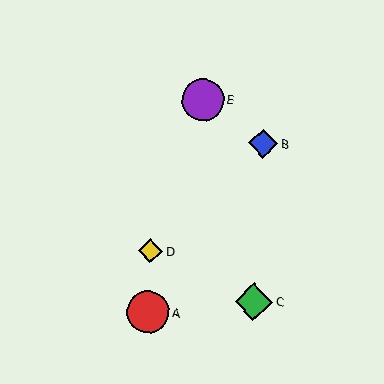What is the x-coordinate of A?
Object A is at x≈148.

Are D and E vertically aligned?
No, D is at x≈150 and E is at x≈203.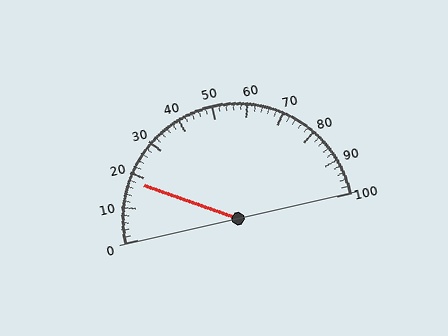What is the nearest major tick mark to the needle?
The nearest major tick mark is 20.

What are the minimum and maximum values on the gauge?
The gauge ranges from 0 to 100.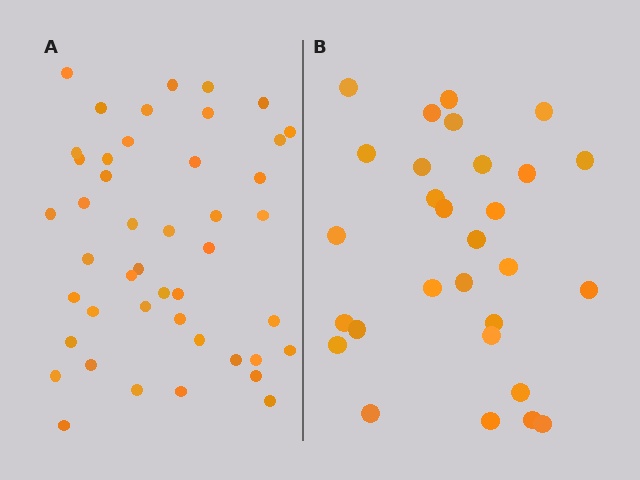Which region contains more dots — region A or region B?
Region A (the left region) has more dots.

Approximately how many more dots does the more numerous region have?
Region A has approximately 15 more dots than region B.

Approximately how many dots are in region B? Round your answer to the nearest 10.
About 30 dots. (The exact count is 29, which rounds to 30.)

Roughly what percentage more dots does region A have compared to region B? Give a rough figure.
About 55% more.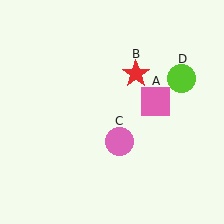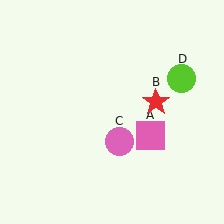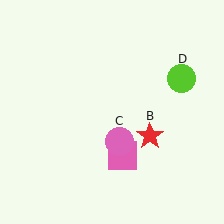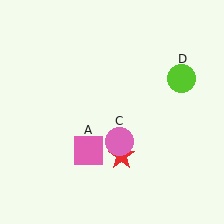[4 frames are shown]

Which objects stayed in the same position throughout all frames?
Pink circle (object C) and lime circle (object D) remained stationary.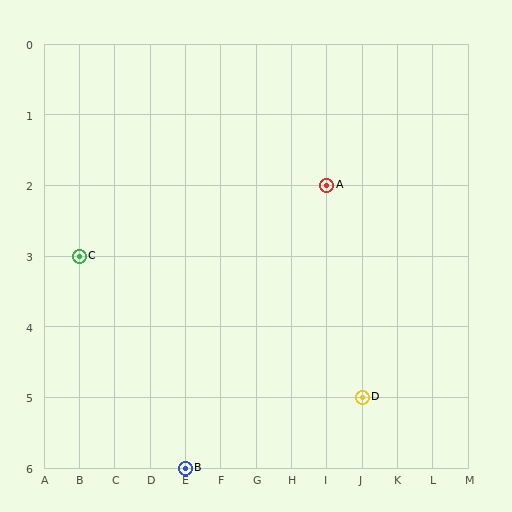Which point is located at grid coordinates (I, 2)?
Point A is at (I, 2).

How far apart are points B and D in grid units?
Points B and D are 5 columns and 1 row apart (about 5.1 grid units diagonally).